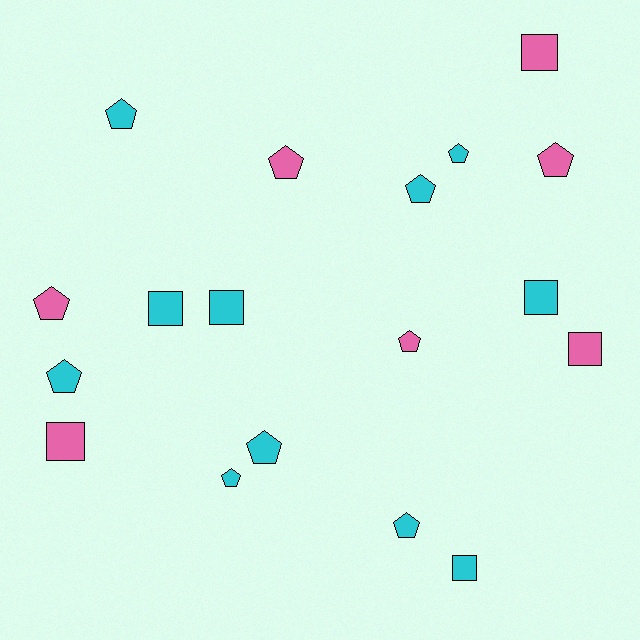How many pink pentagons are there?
There are 4 pink pentagons.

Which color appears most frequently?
Cyan, with 11 objects.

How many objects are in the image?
There are 18 objects.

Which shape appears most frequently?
Pentagon, with 11 objects.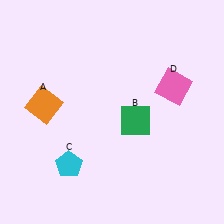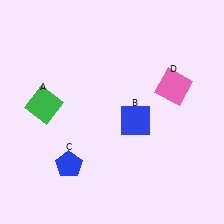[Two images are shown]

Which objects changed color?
A changed from orange to green. B changed from green to blue. C changed from cyan to blue.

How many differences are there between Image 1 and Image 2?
There are 3 differences between the two images.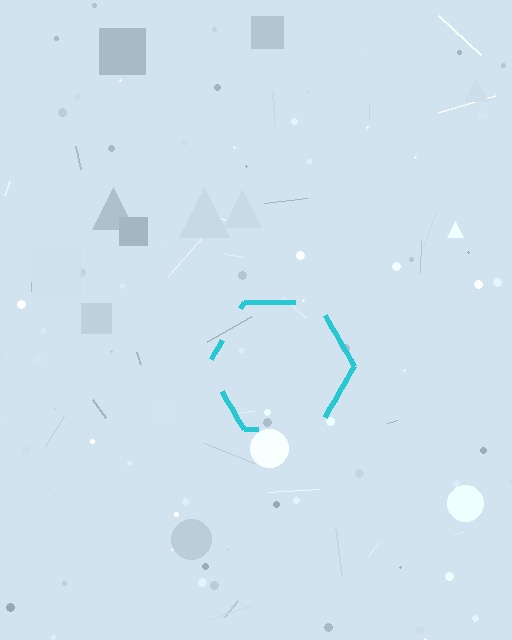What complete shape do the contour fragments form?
The contour fragments form a hexagon.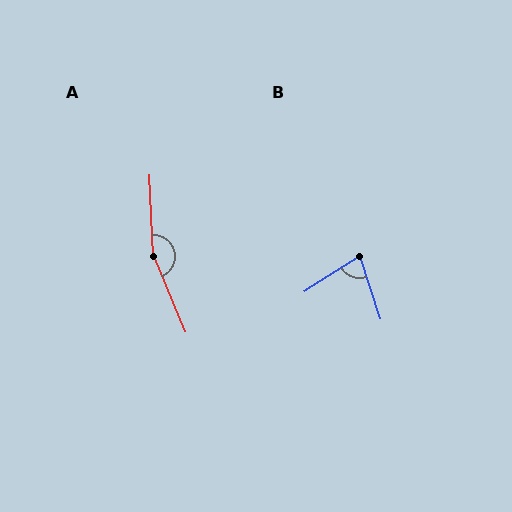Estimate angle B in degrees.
Approximately 75 degrees.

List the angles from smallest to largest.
B (75°), A (160°).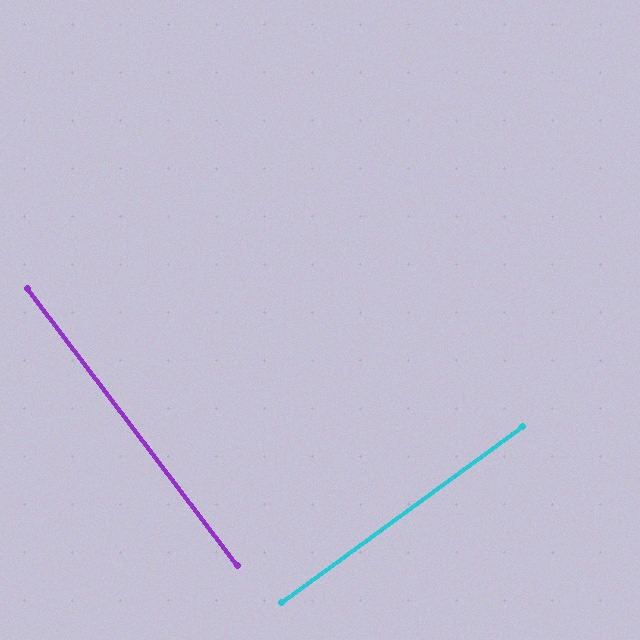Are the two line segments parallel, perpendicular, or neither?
Perpendicular — they meet at approximately 89°.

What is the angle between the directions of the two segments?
Approximately 89 degrees.